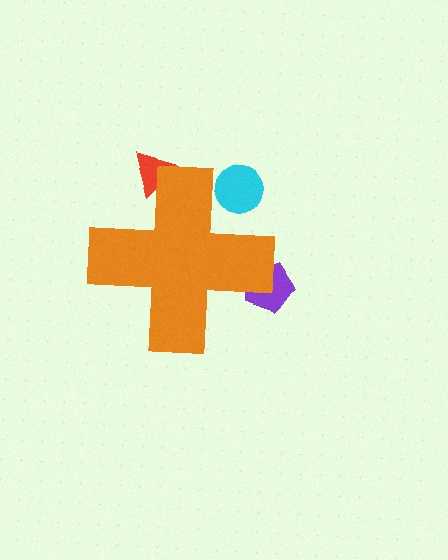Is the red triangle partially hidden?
Yes, the red triangle is partially hidden behind the orange cross.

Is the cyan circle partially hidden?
Yes, the cyan circle is partially hidden behind the orange cross.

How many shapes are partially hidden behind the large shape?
3 shapes are partially hidden.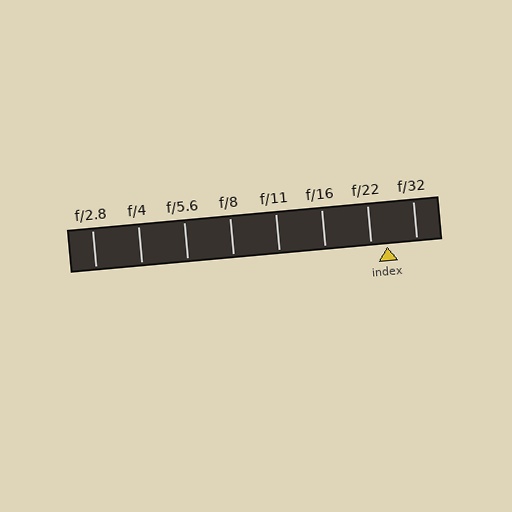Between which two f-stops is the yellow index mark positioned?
The index mark is between f/22 and f/32.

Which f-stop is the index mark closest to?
The index mark is closest to f/22.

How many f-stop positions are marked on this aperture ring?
There are 8 f-stop positions marked.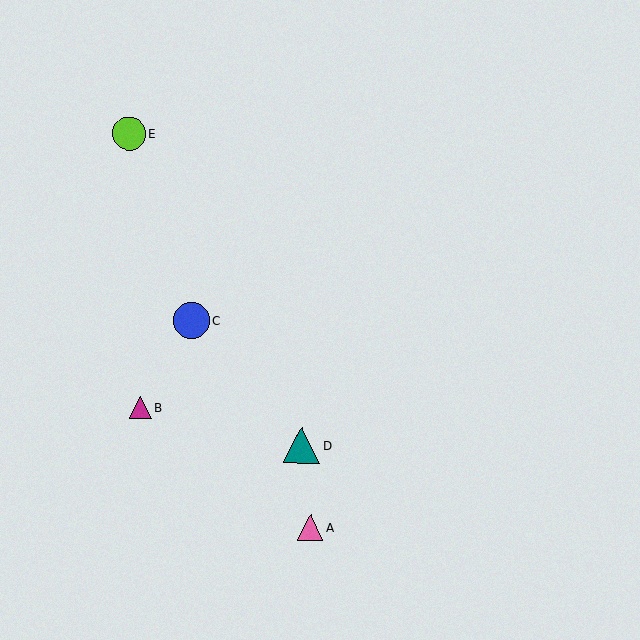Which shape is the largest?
The teal triangle (labeled D) is the largest.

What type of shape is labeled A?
Shape A is a pink triangle.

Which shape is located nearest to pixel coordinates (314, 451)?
The teal triangle (labeled D) at (302, 445) is nearest to that location.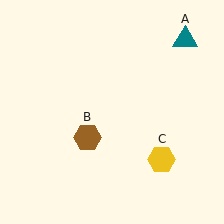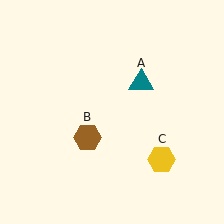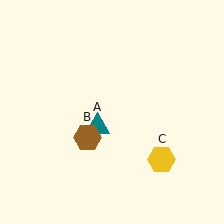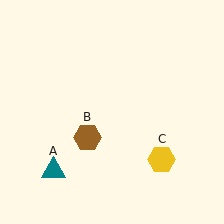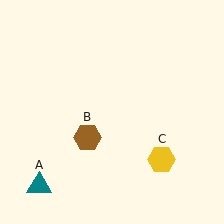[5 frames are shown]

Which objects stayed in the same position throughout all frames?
Brown hexagon (object B) and yellow hexagon (object C) remained stationary.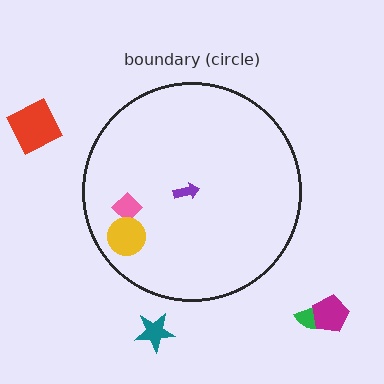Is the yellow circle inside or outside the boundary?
Inside.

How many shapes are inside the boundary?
3 inside, 4 outside.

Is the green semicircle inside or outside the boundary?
Outside.